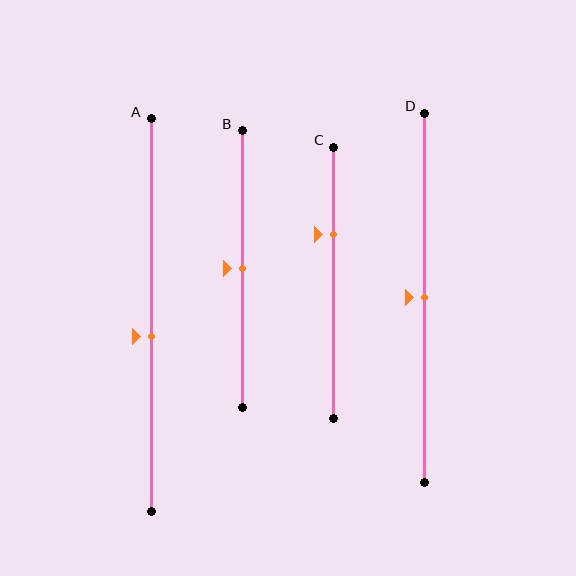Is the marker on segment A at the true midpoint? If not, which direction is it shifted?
No, the marker on segment A is shifted downward by about 5% of the segment length.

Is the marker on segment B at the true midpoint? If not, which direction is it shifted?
Yes, the marker on segment B is at the true midpoint.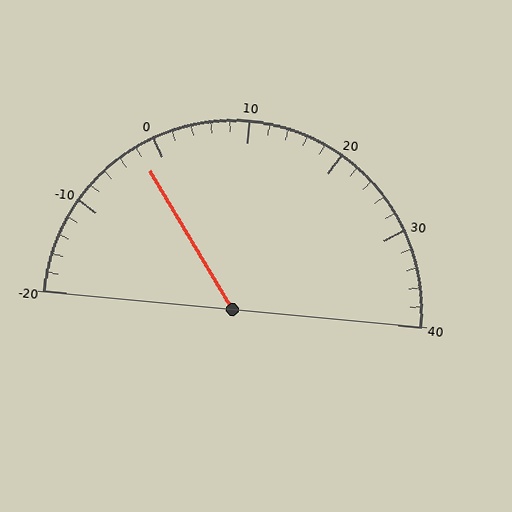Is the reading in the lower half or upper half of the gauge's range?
The reading is in the lower half of the range (-20 to 40).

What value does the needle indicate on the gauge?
The needle indicates approximately -2.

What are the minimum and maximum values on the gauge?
The gauge ranges from -20 to 40.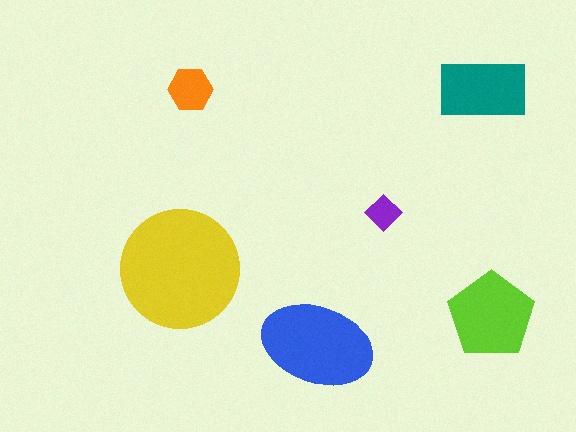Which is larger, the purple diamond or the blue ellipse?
The blue ellipse.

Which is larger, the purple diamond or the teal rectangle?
The teal rectangle.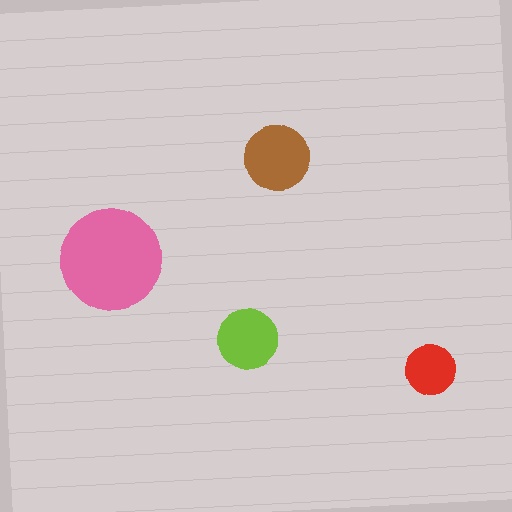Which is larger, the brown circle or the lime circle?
The brown one.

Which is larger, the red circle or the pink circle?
The pink one.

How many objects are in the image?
There are 4 objects in the image.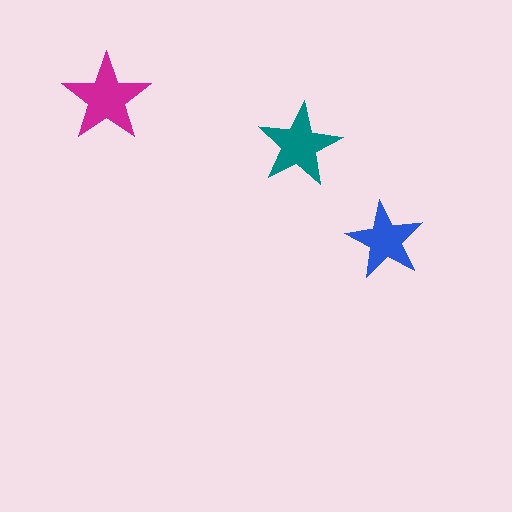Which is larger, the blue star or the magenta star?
The magenta one.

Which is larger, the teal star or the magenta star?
The magenta one.